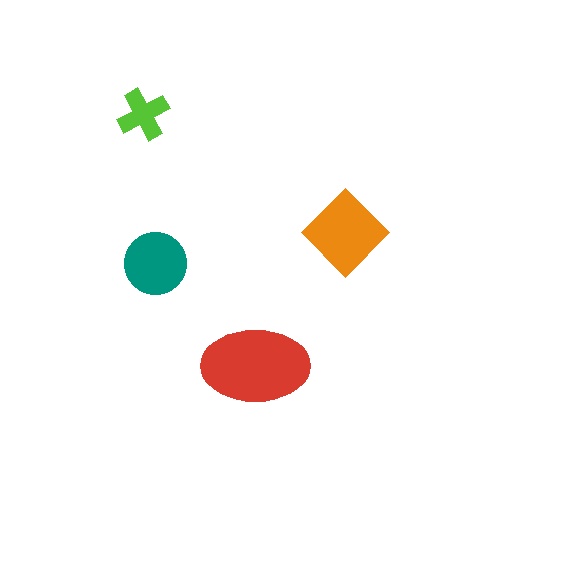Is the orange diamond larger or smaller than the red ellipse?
Smaller.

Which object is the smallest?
The lime cross.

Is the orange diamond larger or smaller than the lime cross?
Larger.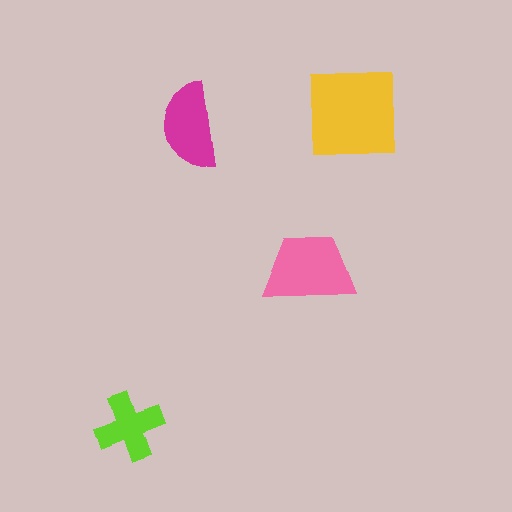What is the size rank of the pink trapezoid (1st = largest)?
2nd.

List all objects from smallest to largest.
The lime cross, the magenta semicircle, the pink trapezoid, the yellow square.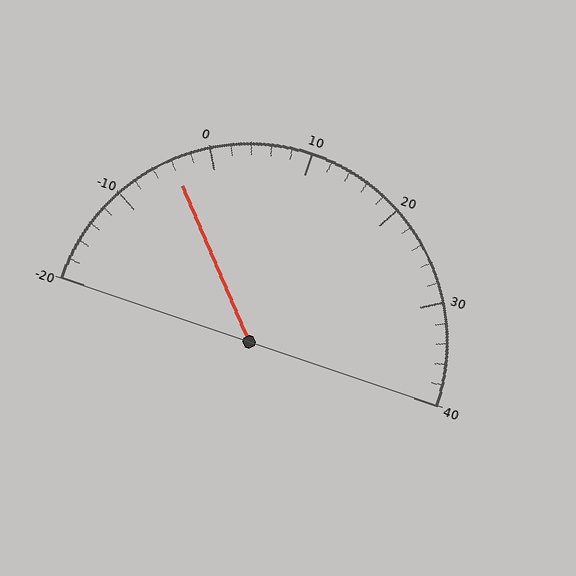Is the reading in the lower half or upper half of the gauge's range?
The reading is in the lower half of the range (-20 to 40).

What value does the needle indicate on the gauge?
The needle indicates approximately -4.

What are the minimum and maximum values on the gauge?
The gauge ranges from -20 to 40.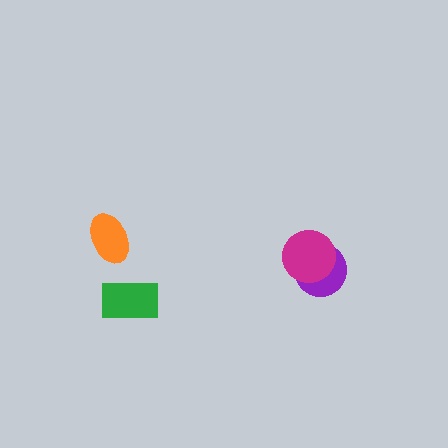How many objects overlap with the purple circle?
1 object overlaps with the purple circle.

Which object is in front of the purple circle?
The magenta circle is in front of the purple circle.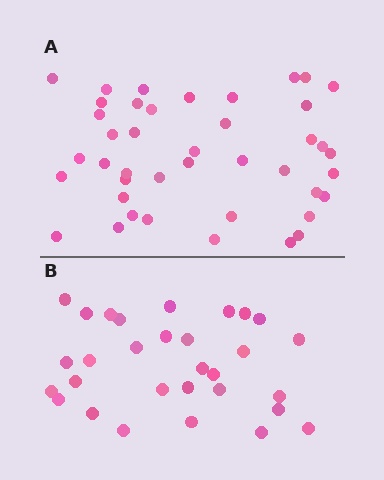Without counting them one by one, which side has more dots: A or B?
Region A (the top region) has more dots.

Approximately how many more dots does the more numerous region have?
Region A has roughly 12 or so more dots than region B.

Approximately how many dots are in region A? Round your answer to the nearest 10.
About 40 dots. (The exact count is 42, which rounds to 40.)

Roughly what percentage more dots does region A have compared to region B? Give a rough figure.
About 40% more.